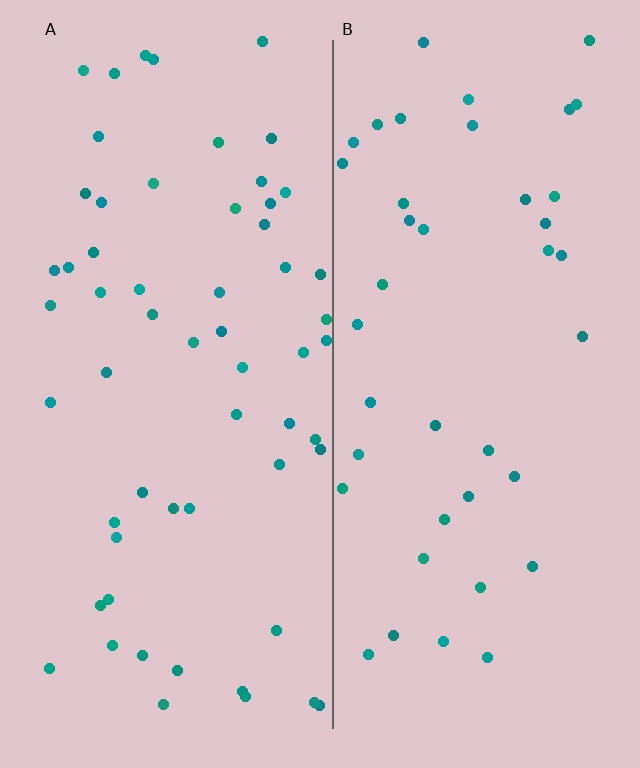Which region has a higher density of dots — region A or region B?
A (the left).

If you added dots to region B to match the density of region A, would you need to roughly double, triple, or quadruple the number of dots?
Approximately double.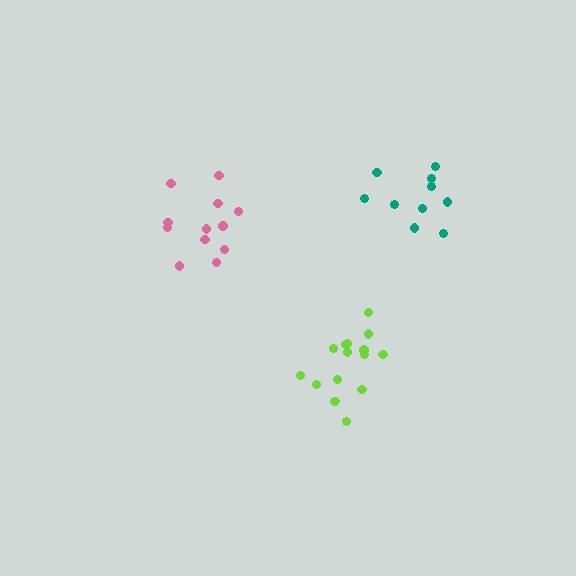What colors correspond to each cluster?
The clusters are colored: teal, pink, lime.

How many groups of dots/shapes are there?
There are 3 groups.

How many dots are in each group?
Group 1: 10 dots, Group 2: 12 dots, Group 3: 16 dots (38 total).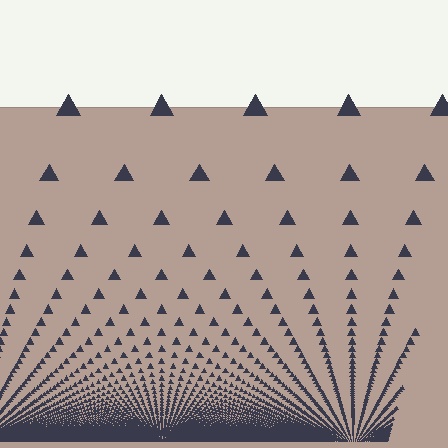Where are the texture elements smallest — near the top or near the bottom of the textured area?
Near the bottom.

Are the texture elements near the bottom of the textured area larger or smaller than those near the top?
Smaller. The gradient is inverted — elements near the bottom are smaller and denser.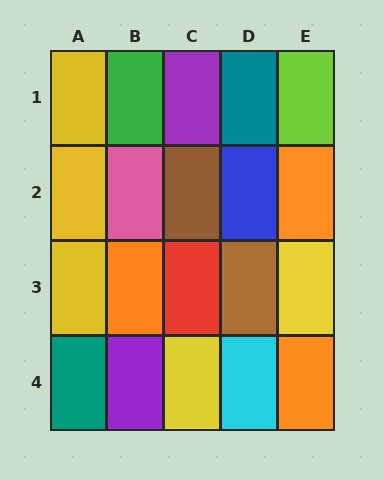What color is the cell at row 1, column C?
Purple.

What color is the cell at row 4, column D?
Cyan.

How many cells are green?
1 cell is green.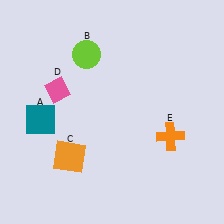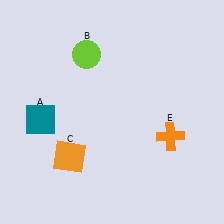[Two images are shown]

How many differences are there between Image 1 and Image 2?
There is 1 difference between the two images.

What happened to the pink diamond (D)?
The pink diamond (D) was removed in Image 2. It was in the top-left area of Image 1.